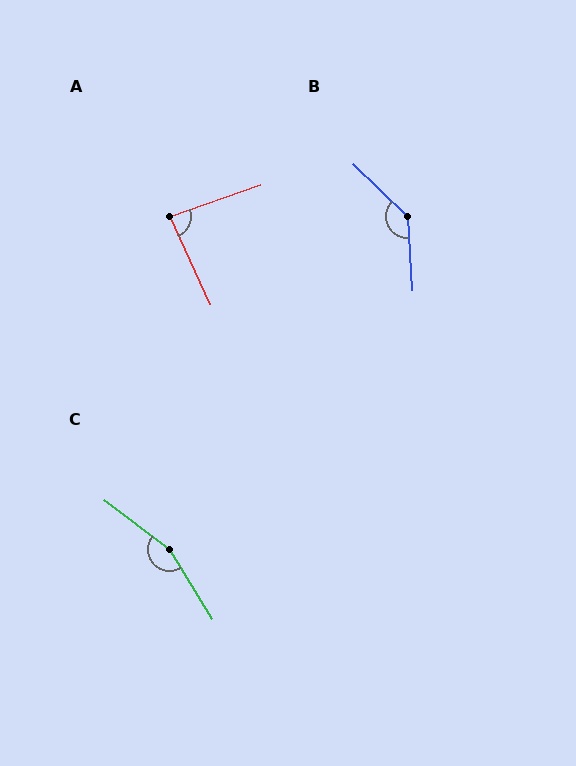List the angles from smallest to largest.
A (85°), B (138°), C (159°).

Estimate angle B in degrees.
Approximately 138 degrees.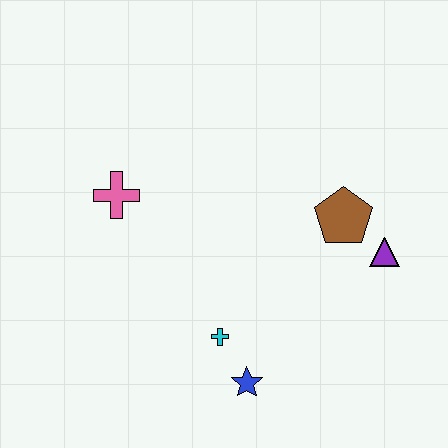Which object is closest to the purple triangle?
The brown pentagon is closest to the purple triangle.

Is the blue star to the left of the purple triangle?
Yes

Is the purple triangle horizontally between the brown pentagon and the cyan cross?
No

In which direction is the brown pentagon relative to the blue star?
The brown pentagon is above the blue star.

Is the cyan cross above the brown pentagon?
No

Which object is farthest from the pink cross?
The purple triangle is farthest from the pink cross.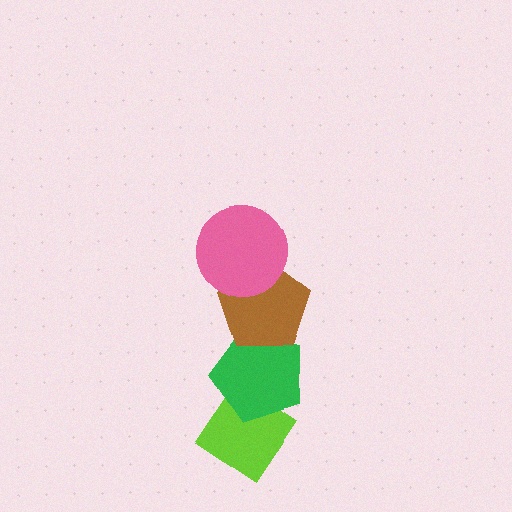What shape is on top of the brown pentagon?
The pink circle is on top of the brown pentagon.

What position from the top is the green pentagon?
The green pentagon is 3rd from the top.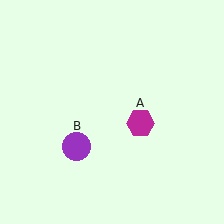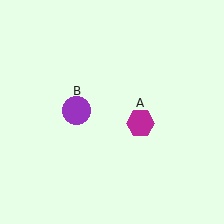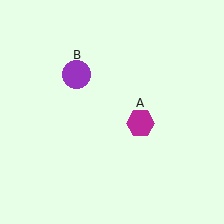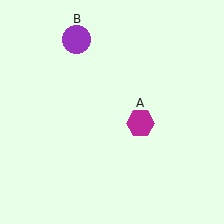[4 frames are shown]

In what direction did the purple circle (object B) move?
The purple circle (object B) moved up.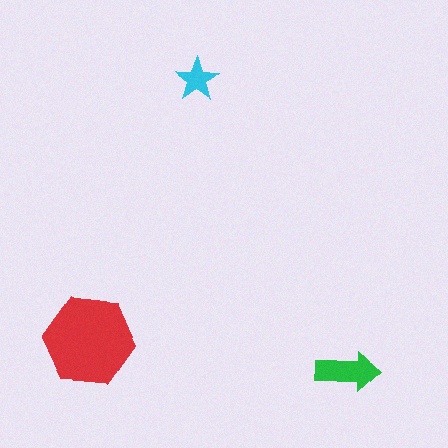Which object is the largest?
The red hexagon.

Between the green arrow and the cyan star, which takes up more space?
The green arrow.